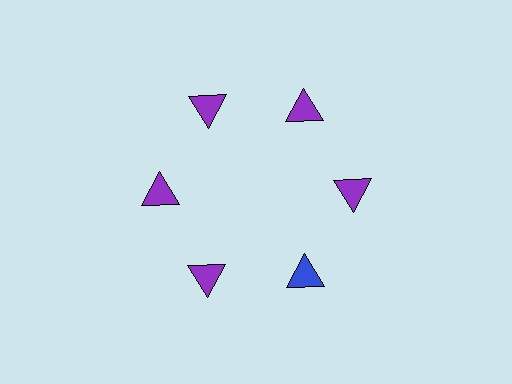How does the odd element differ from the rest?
It has a different color: blue instead of purple.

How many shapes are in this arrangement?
There are 6 shapes arranged in a ring pattern.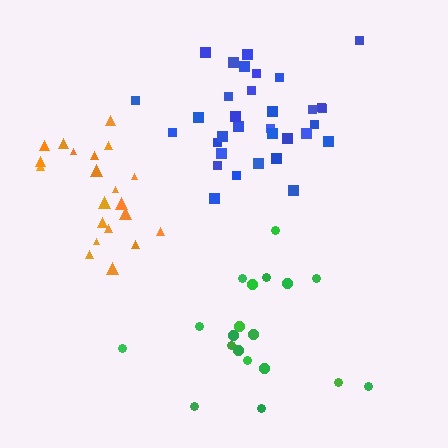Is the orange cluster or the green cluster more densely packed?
Orange.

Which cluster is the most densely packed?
Orange.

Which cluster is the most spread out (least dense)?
Green.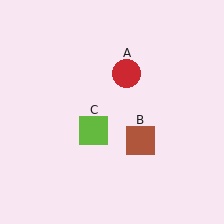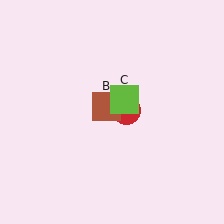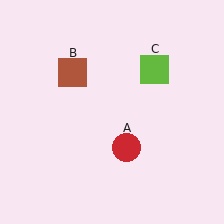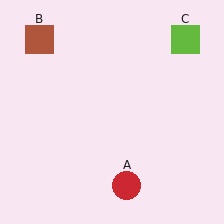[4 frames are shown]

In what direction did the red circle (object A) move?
The red circle (object A) moved down.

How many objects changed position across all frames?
3 objects changed position: red circle (object A), brown square (object B), lime square (object C).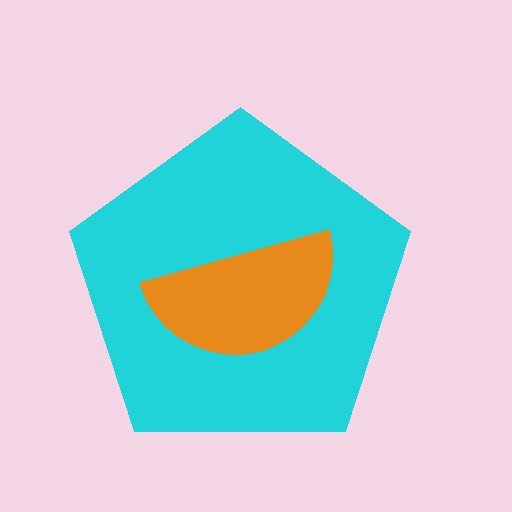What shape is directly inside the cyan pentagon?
The orange semicircle.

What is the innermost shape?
The orange semicircle.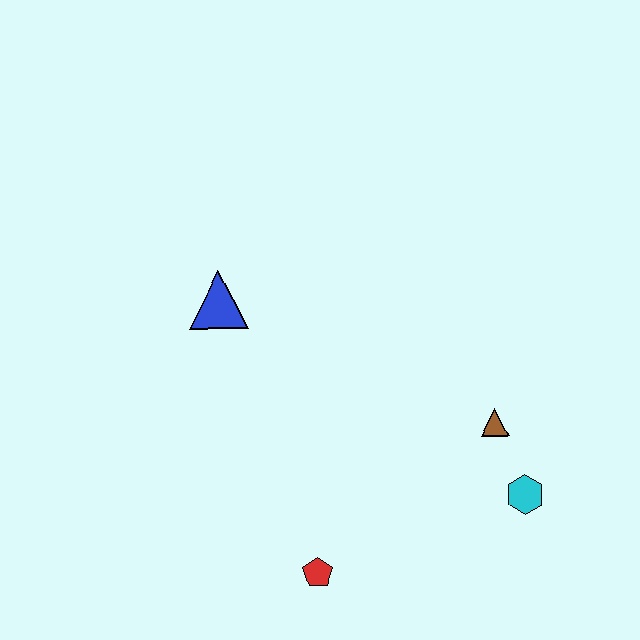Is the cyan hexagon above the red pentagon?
Yes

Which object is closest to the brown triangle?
The cyan hexagon is closest to the brown triangle.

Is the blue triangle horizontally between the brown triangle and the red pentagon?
No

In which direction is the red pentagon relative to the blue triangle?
The red pentagon is below the blue triangle.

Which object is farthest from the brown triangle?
The blue triangle is farthest from the brown triangle.